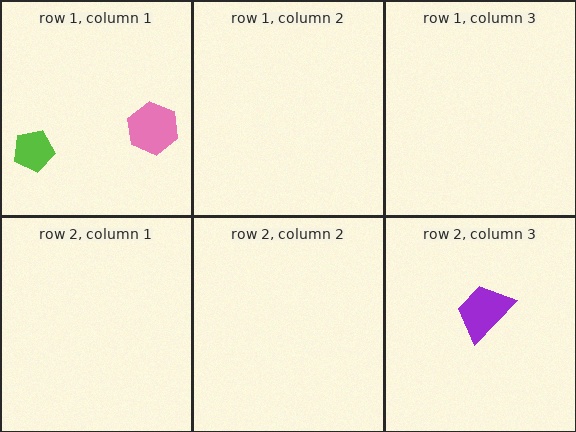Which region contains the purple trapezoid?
The row 2, column 3 region.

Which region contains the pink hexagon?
The row 1, column 1 region.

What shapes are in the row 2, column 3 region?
The purple trapezoid.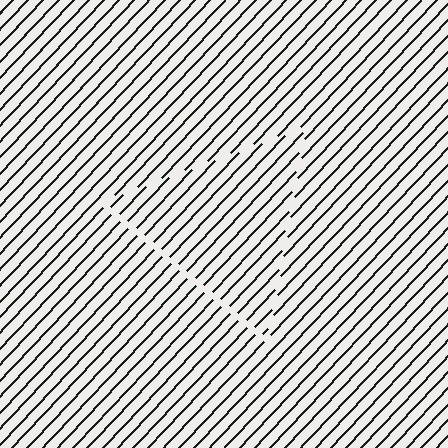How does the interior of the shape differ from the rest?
The interior of the shape contains the same grating, shifted by half a period — the contour is defined by the phase discontinuity where line-ends from the inner and outer gratings abut.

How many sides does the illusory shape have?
3 sides — the line-ends trace a triangle.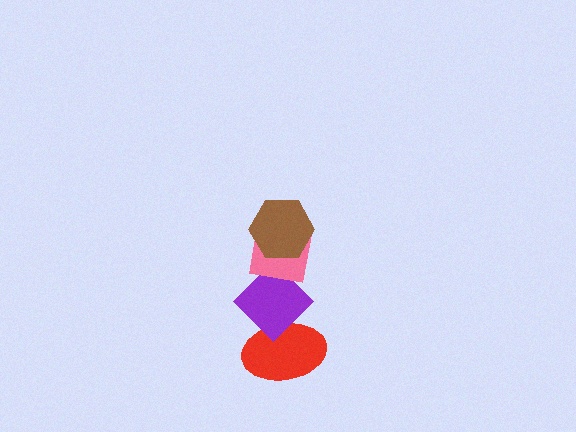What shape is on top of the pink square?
The brown hexagon is on top of the pink square.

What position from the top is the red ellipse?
The red ellipse is 4th from the top.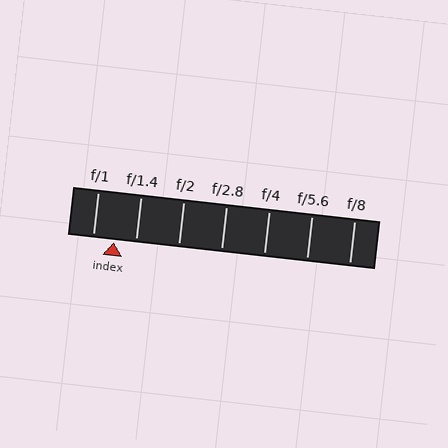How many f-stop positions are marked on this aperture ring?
There are 7 f-stop positions marked.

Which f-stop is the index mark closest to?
The index mark is closest to f/1.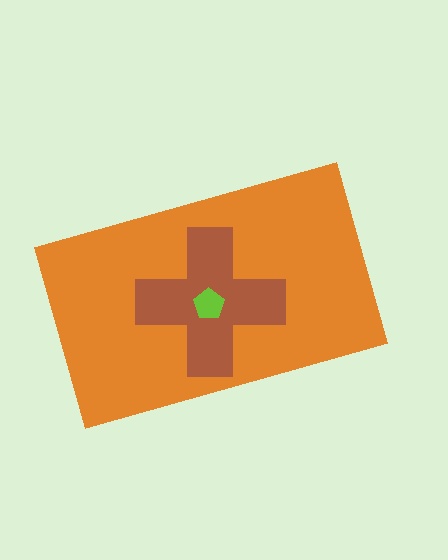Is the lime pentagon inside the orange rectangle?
Yes.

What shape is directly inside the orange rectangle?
The brown cross.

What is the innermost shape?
The lime pentagon.